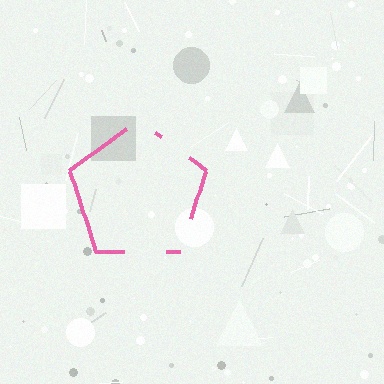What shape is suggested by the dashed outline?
The dashed outline suggests a pentagon.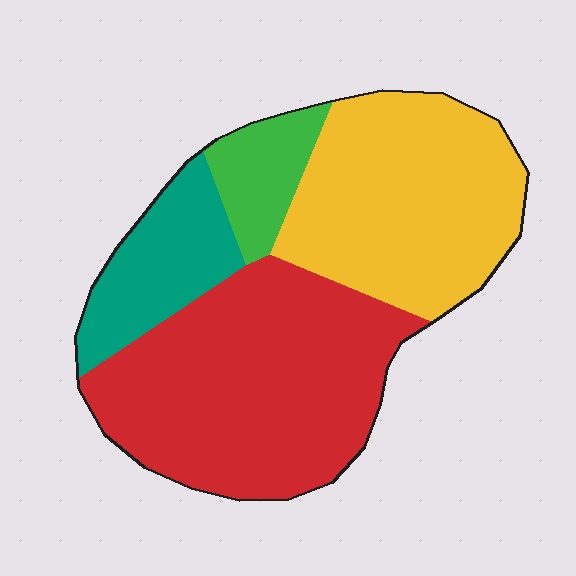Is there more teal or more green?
Teal.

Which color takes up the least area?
Green, at roughly 10%.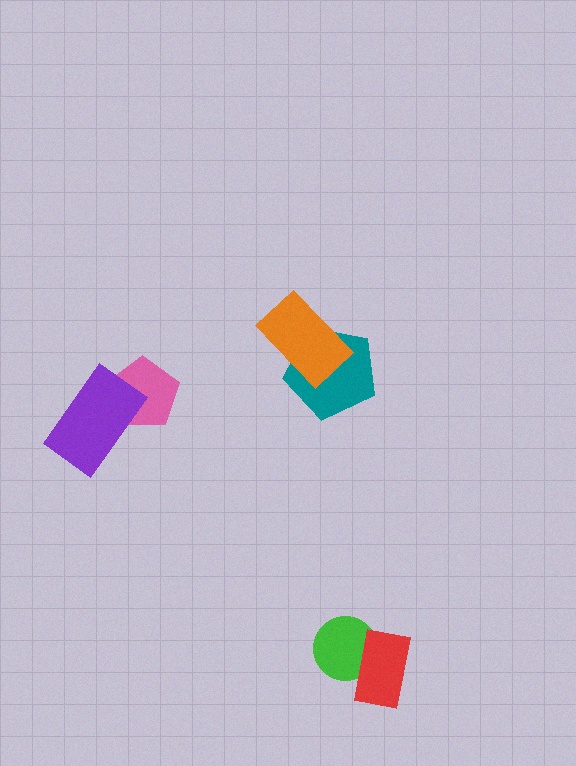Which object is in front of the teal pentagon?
The orange rectangle is in front of the teal pentagon.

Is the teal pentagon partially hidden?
Yes, it is partially covered by another shape.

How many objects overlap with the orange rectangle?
1 object overlaps with the orange rectangle.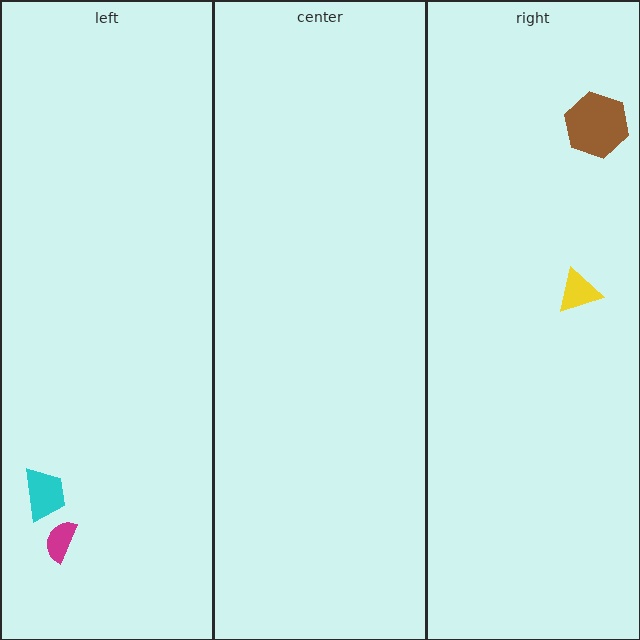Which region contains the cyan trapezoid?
The left region.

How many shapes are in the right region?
2.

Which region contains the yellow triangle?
The right region.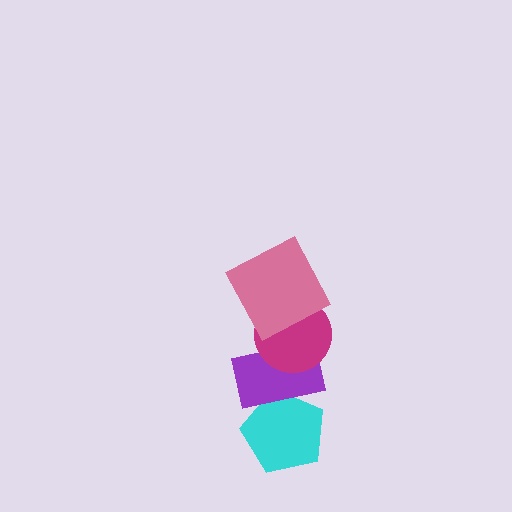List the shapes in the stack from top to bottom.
From top to bottom: the pink square, the magenta circle, the purple rectangle, the cyan pentagon.